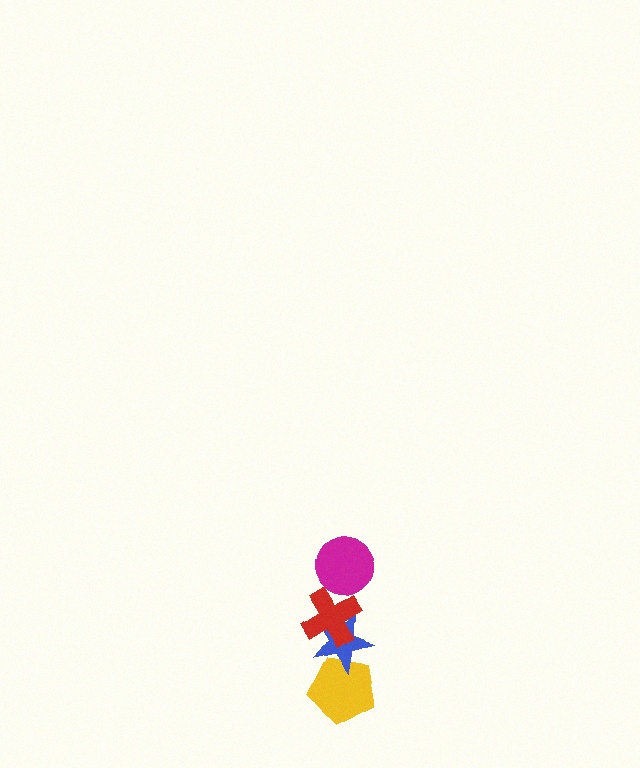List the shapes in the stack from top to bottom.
From top to bottom: the magenta circle, the red cross, the blue star, the yellow pentagon.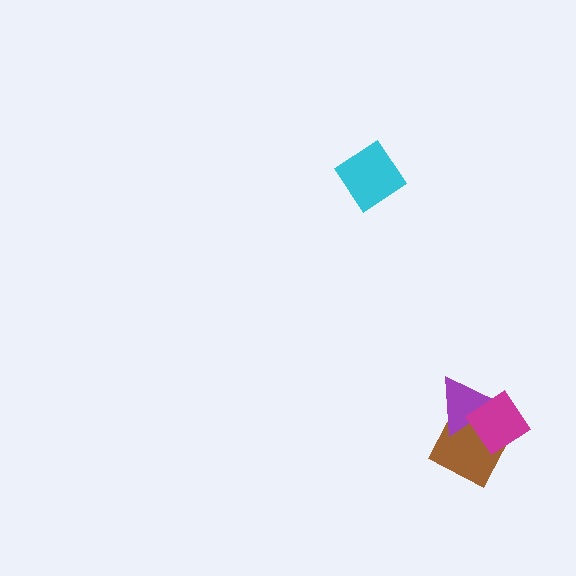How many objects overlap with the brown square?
2 objects overlap with the brown square.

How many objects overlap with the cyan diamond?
0 objects overlap with the cyan diamond.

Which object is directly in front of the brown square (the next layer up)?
The purple triangle is directly in front of the brown square.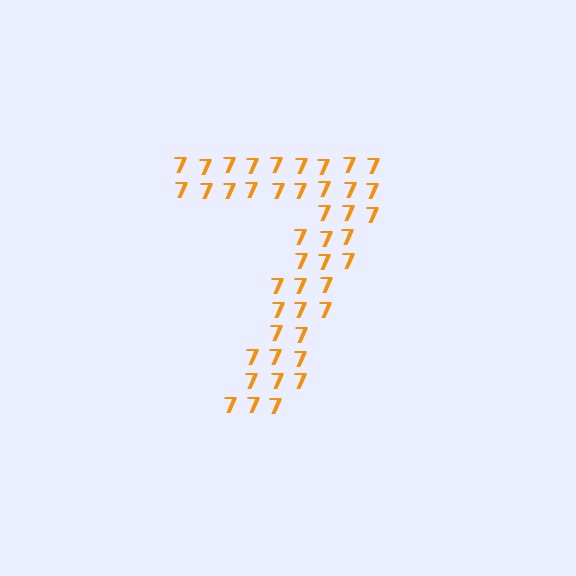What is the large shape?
The large shape is the digit 7.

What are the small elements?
The small elements are digit 7's.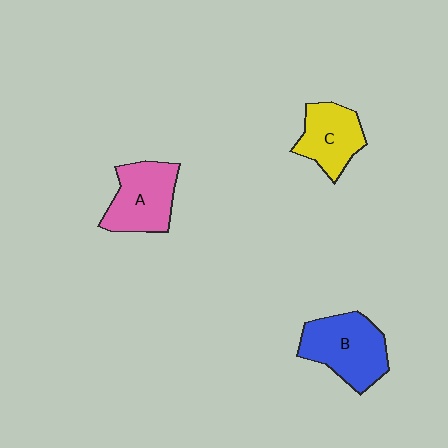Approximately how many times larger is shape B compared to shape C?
Approximately 1.3 times.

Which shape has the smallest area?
Shape C (yellow).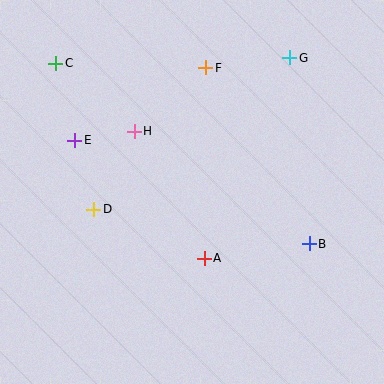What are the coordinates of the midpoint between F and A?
The midpoint between F and A is at (205, 163).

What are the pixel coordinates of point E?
Point E is at (75, 140).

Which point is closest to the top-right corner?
Point G is closest to the top-right corner.